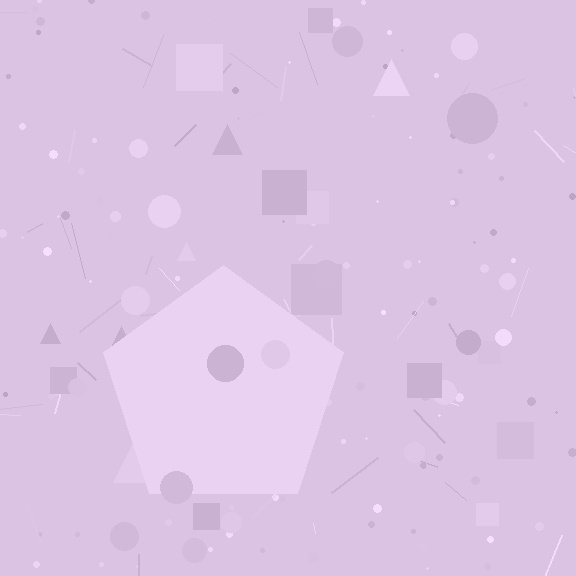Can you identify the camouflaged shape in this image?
The camouflaged shape is a pentagon.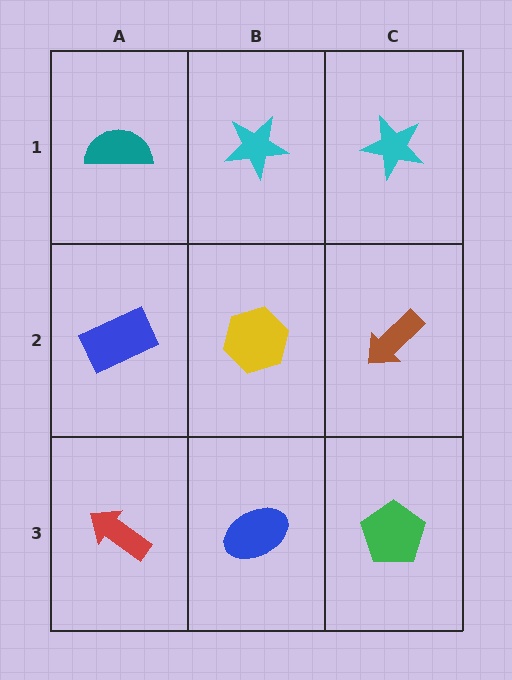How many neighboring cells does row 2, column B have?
4.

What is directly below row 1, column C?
A brown arrow.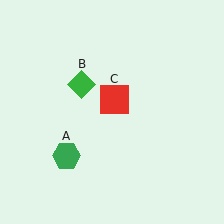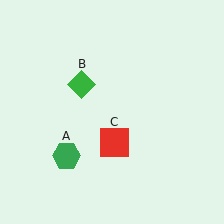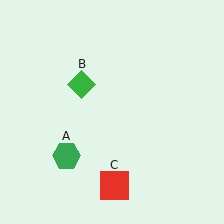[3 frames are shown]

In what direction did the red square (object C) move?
The red square (object C) moved down.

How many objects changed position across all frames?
1 object changed position: red square (object C).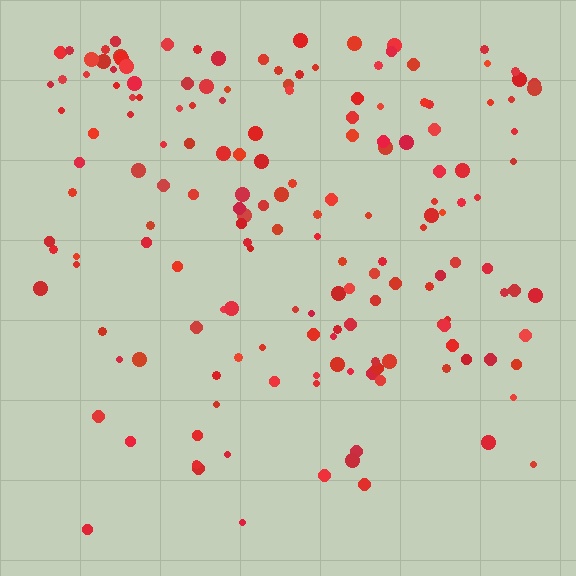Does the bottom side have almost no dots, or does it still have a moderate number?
Still a moderate number, just noticeably fewer than the top.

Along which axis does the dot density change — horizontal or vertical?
Vertical.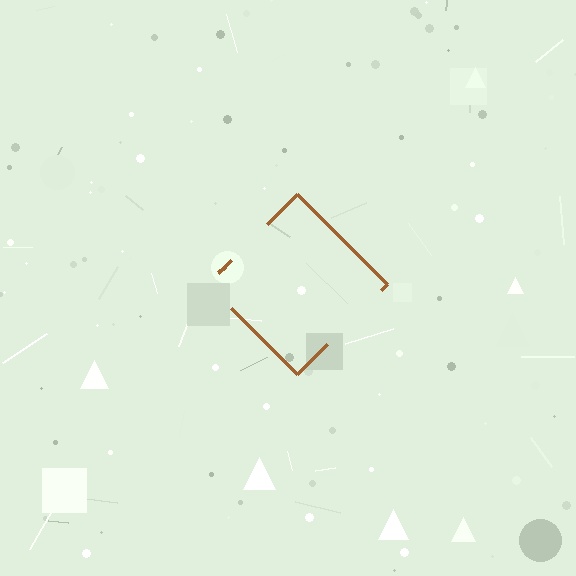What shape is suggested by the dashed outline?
The dashed outline suggests a diamond.